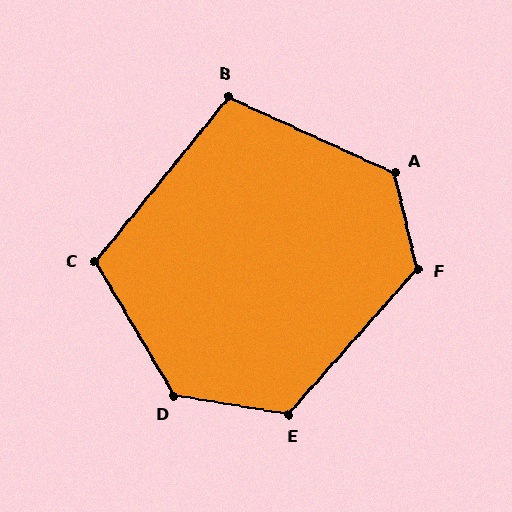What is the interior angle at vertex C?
Approximately 110 degrees (obtuse).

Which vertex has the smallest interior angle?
B, at approximately 104 degrees.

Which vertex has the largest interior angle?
D, at approximately 130 degrees.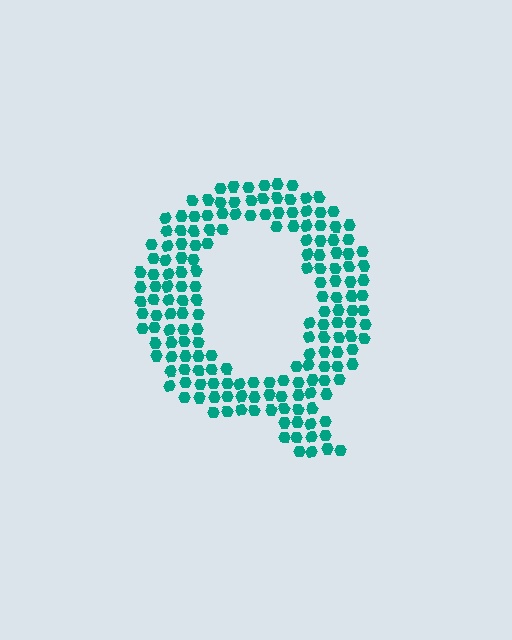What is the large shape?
The large shape is the letter Q.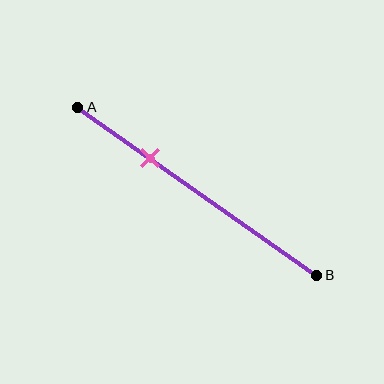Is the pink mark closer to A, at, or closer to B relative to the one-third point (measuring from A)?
The pink mark is approximately at the one-third point of segment AB.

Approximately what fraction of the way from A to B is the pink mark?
The pink mark is approximately 30% of the way from A to B.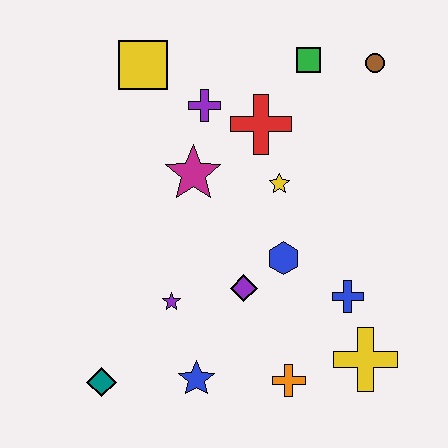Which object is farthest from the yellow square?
The yellow cross is farthest from the yellow square.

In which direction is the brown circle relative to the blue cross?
The brown circle is above the blue cross.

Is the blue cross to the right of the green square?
Yes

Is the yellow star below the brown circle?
Yes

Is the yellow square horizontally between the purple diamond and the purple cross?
No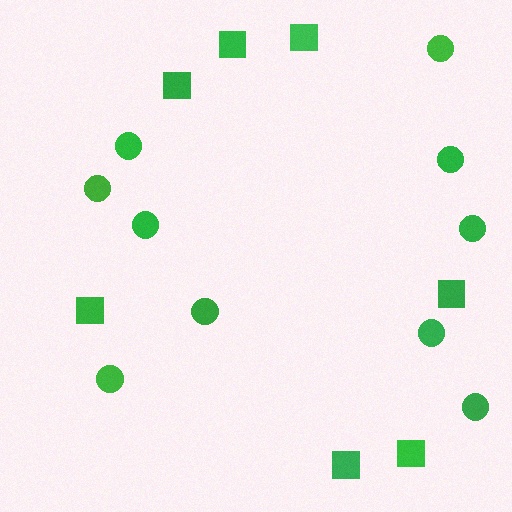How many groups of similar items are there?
There are 2 groups: one group of circles (10) and one group of squares (7).